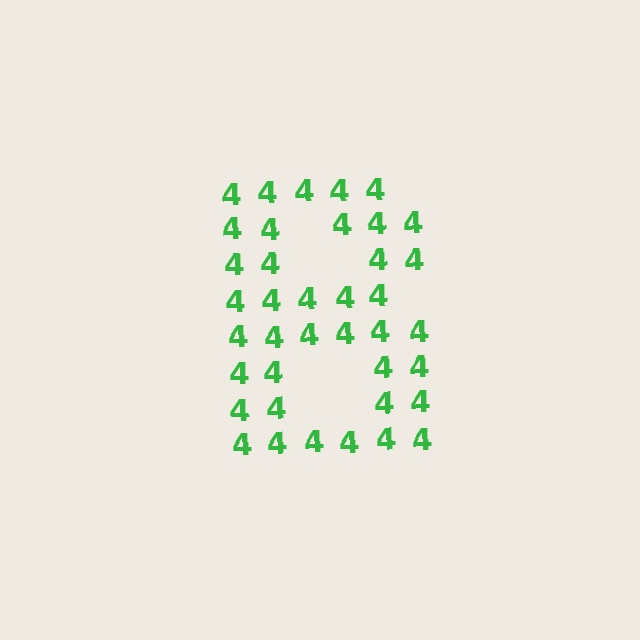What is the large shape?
The large shape is the letter B.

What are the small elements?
The small elements are digit 4's.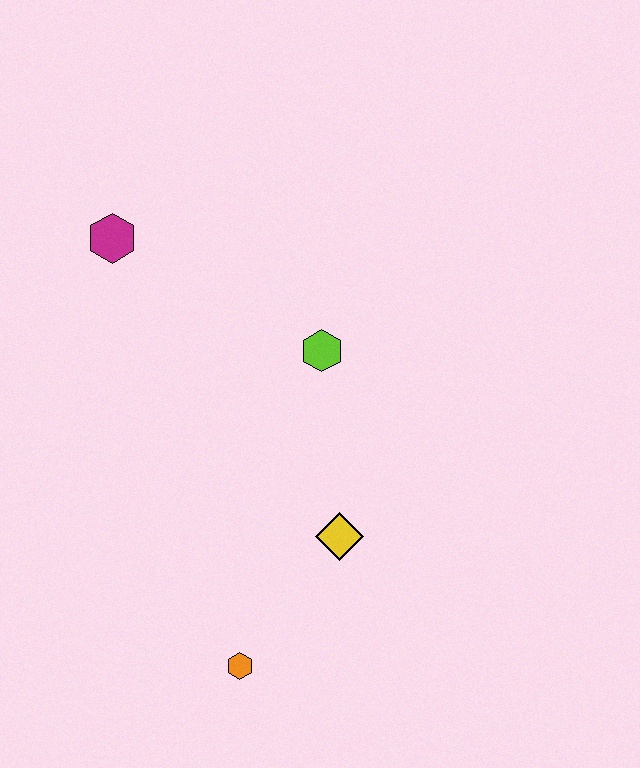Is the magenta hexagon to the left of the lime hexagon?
Yes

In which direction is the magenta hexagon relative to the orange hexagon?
The magenta hexagon is above the orange hexagon.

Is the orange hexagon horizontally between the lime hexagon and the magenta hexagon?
Yes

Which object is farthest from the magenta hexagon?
The orange hexagon is farthest from the magenta hexagon.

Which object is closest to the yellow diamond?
The orange hexagon is closest to the yellow diamond.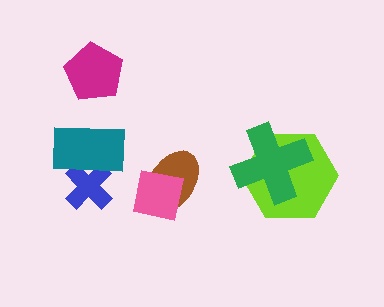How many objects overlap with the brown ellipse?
1 object overlaps with the brown ellipse.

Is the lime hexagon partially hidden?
Yes, it is partially covered by another shape.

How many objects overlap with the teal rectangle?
1 object overlaps with the teal rectangle.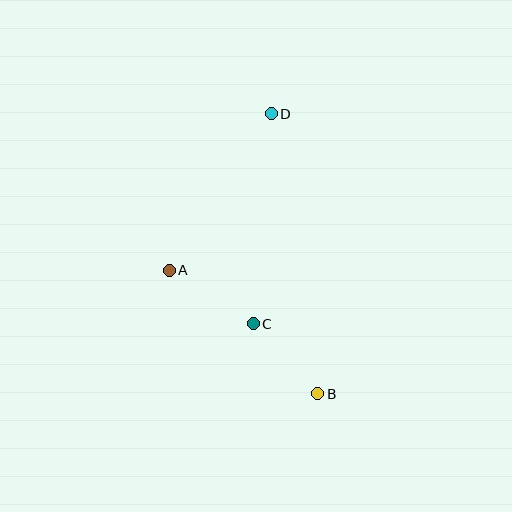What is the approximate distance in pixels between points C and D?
The distance between C and D is approximately 211 pixels.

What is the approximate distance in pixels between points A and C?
The distance between A and C is approximately 99 pixels.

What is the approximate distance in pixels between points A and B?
The distance between A and B is approximately 193 pixels.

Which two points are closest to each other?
Points B and C are closest to each other.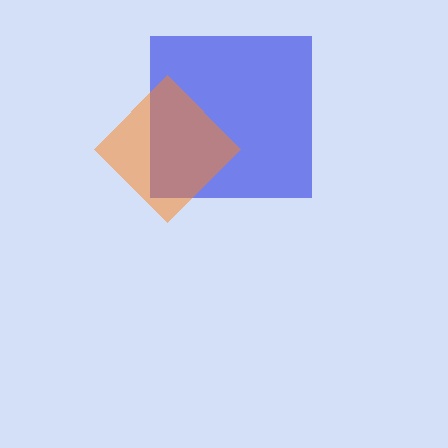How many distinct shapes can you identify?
There are 2 distinct shapes: a blue square, an orange diamond.